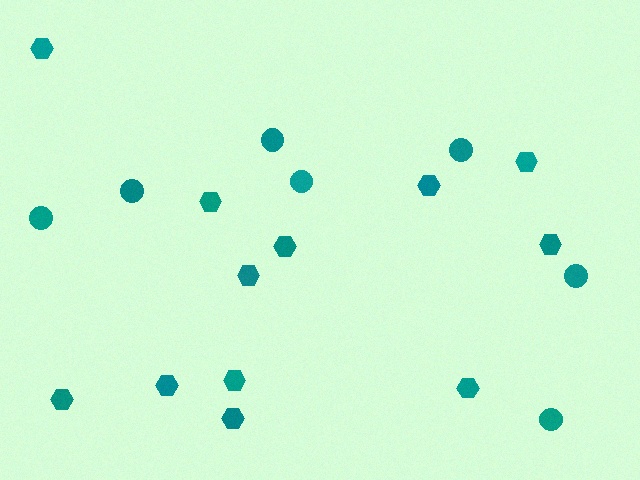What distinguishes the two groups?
There are 2 groups: one group of circles (7) and one group of hexagons (12).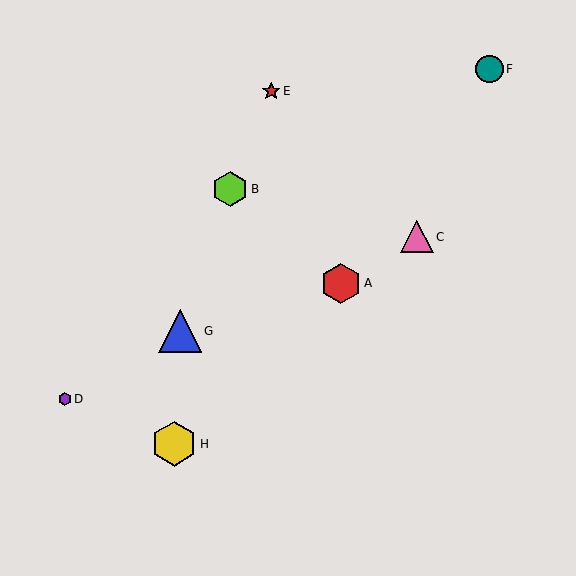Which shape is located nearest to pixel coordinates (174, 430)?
The yellow hexagon (labeled H) at (174, 444) is nearest to that location.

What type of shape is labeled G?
Shape G is a blue triangle.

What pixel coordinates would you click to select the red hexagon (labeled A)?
Click at (341, 283) to select the red hexagon A.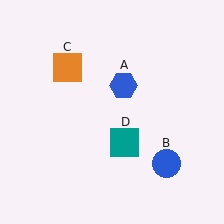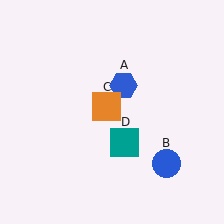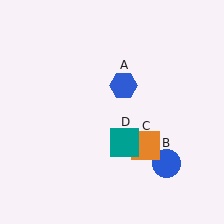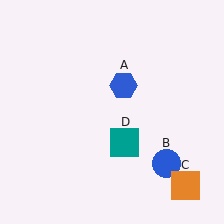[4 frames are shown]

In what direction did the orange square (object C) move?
The orange square (object C) moved down and to the right.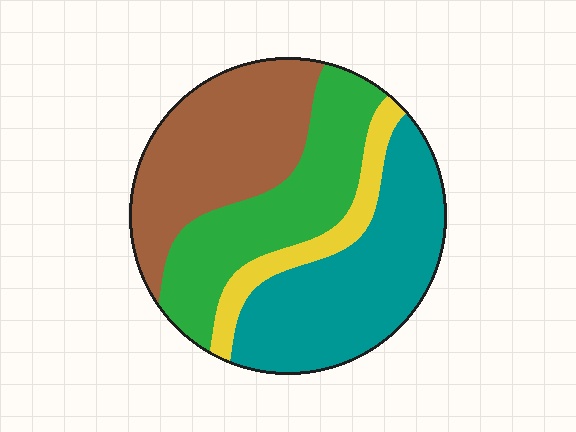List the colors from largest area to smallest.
From largest to smallest: teal, brown, green, yellow.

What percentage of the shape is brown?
Brown takes up about one third (1/3) of the shape.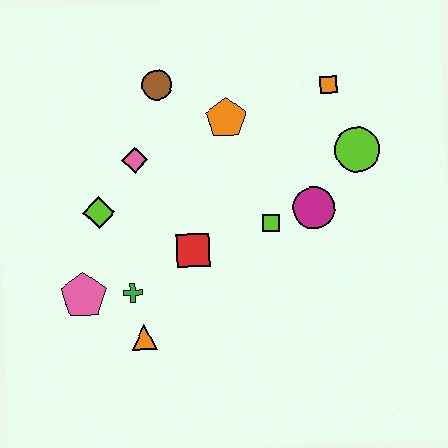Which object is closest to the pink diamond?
The lime diamond is closest to the pink diamond.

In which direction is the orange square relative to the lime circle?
The orange square is above the lime circle.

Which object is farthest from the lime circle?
The pink pentagon is farthest from the lime circle.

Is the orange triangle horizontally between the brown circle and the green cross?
Yes